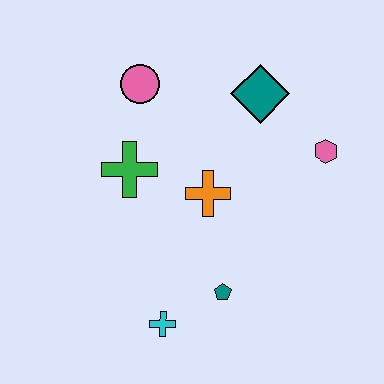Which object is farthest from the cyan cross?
The teal diamond is farthest from the cyan cross.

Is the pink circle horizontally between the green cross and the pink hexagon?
Yes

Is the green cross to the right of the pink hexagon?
No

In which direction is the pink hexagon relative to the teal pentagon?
The pink hexagon is above the teal pentagon.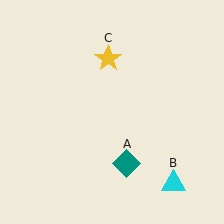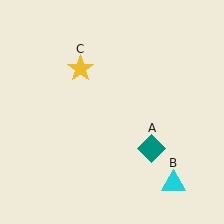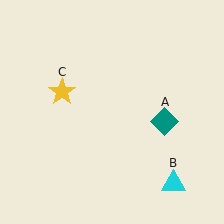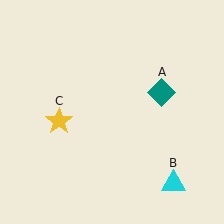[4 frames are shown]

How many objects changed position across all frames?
2 objects changed position: teal diamond (object A), yellow star (object C).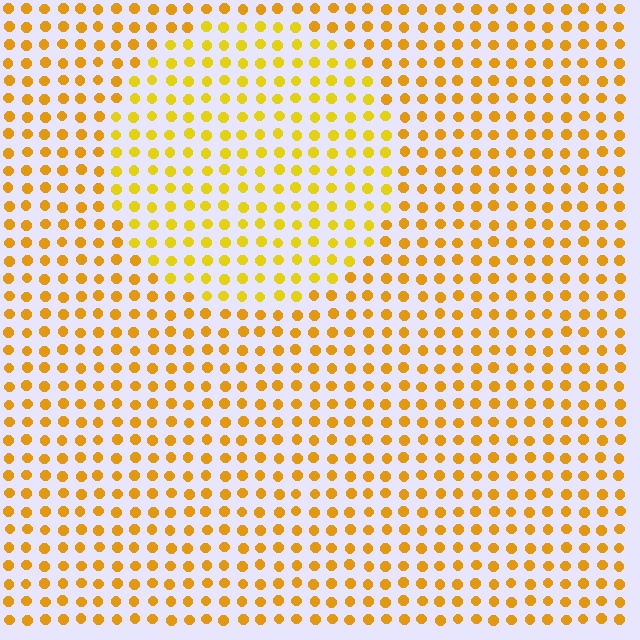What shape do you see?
I see a circle.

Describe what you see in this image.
The image is filled with small orange elements in a uniform arrangement. A circle-shaped region is visible where the elements are tinted to a slightly different hue, forming a subtle color boundary.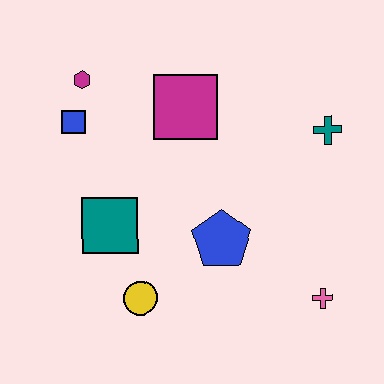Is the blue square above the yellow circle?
Yes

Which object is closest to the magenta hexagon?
The blue square is closest to the magenta hexagon.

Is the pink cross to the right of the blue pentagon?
Yes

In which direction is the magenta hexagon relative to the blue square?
The magenta hexagon is above the blue square.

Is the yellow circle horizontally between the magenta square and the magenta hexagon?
Yes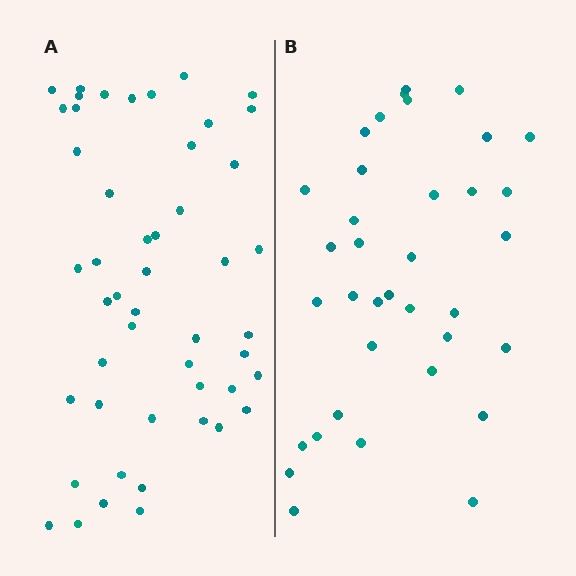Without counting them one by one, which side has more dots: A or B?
Region A (the left region) has more dots.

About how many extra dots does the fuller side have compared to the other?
Region A has approximately 15 more dots than region B.